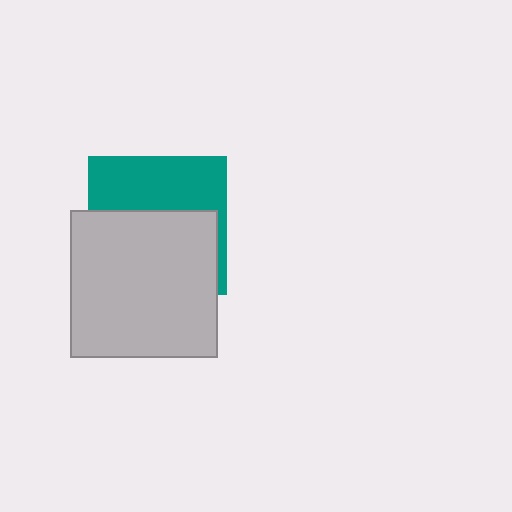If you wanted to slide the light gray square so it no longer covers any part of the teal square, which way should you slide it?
Slide it down — that is the most direct way to separate the two shapes.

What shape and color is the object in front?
The object in front is a light gray square.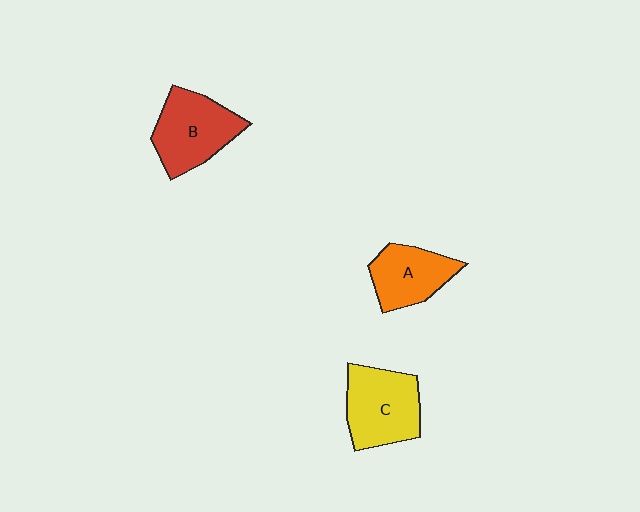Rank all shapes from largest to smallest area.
From largest to smallest: C (yellow), B (red), A (orange).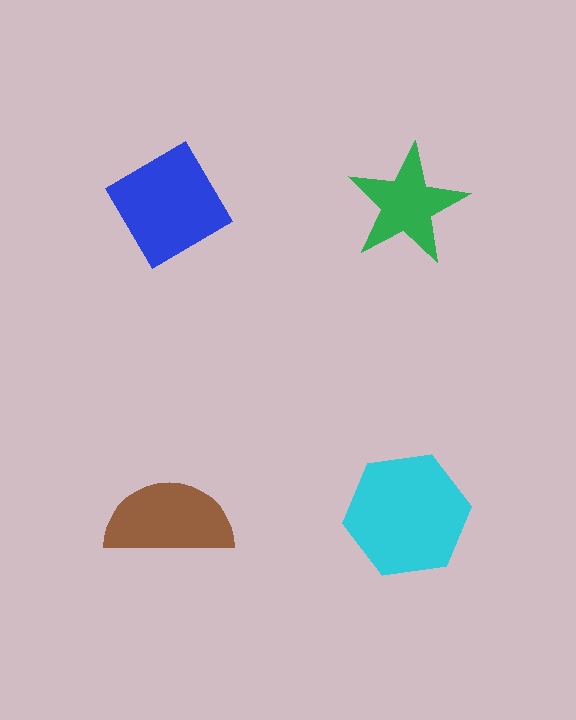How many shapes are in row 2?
2 shapes.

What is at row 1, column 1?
A blue diamond.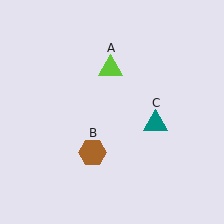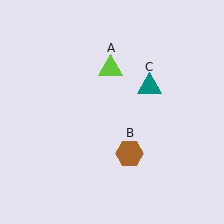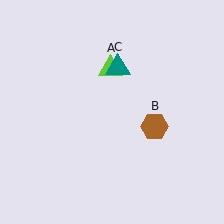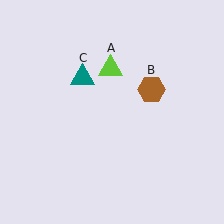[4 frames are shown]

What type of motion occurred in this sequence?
The brown hexagon (object B), teal triangle (object C) rotated counterclockwise around the center of the scene.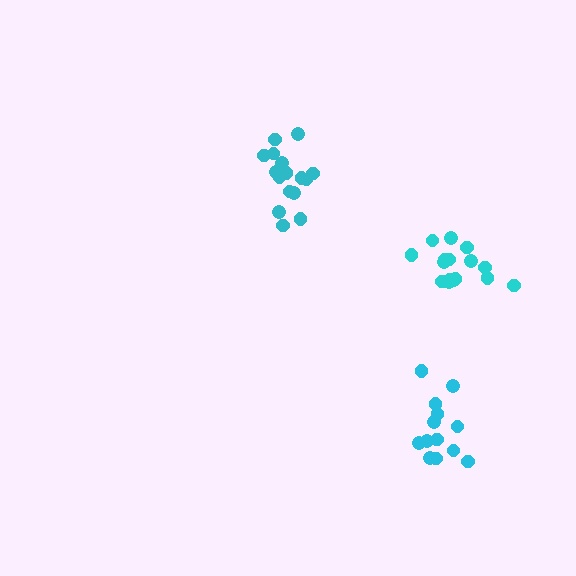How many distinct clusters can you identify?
There are 3 distinct clusters.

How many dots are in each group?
Group 1: 13 dots, Group 2: 16 dots, Group 3: 16 dots (45 total).